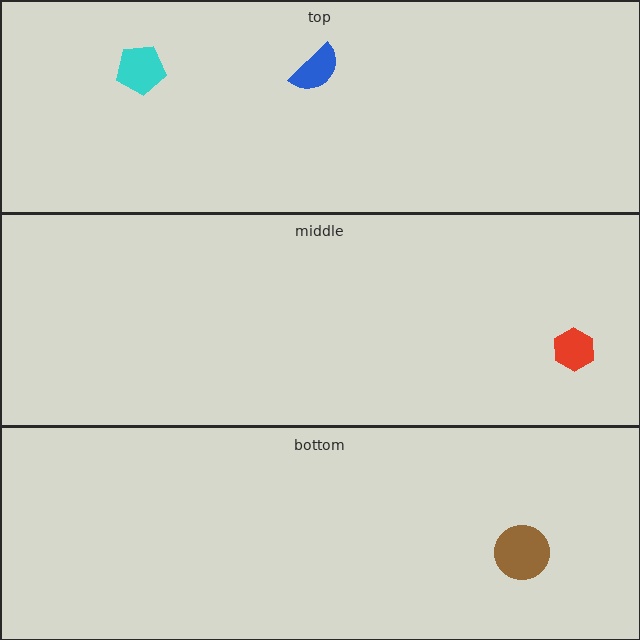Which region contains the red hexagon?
The middle region.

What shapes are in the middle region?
The red hexagon.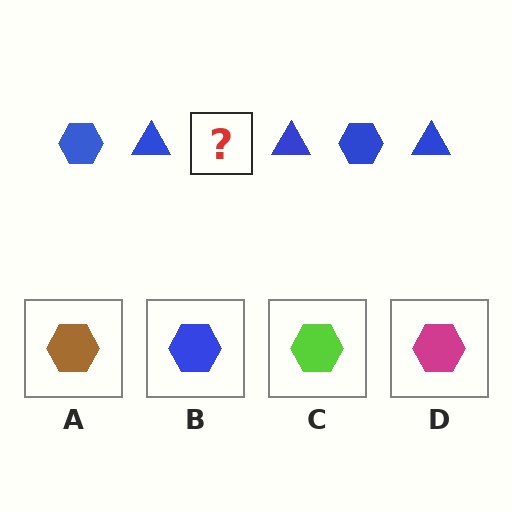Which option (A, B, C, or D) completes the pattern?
B.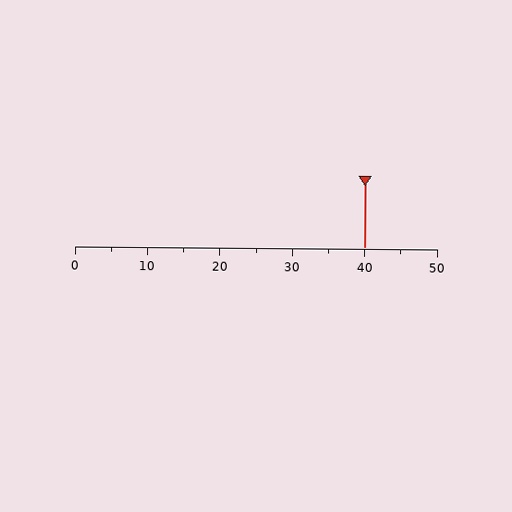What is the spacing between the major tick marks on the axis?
The major ticks are spaced 10 apart.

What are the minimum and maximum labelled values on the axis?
The axis runs from 0 to 50.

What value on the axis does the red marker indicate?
The marker indicates approximately 40.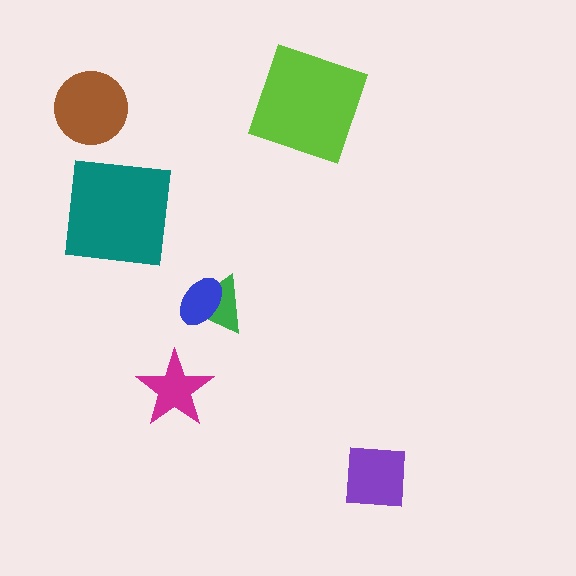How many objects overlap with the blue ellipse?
1 object overlaps with the blue ellipse.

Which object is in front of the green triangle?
The blue ellipse is in front of the green triangle.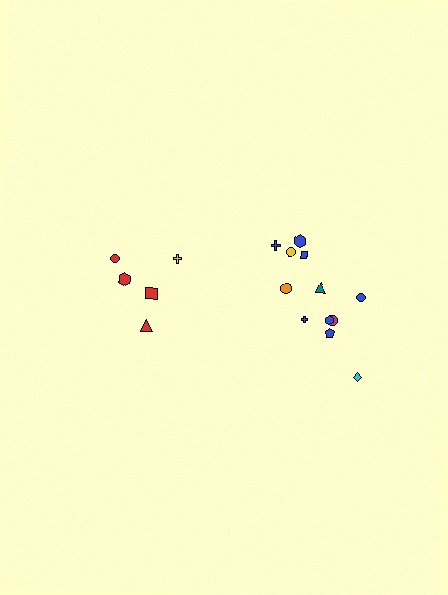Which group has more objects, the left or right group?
The right group.